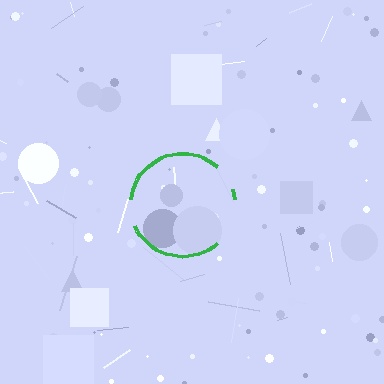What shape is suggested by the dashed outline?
The dashed outline suggests a circle.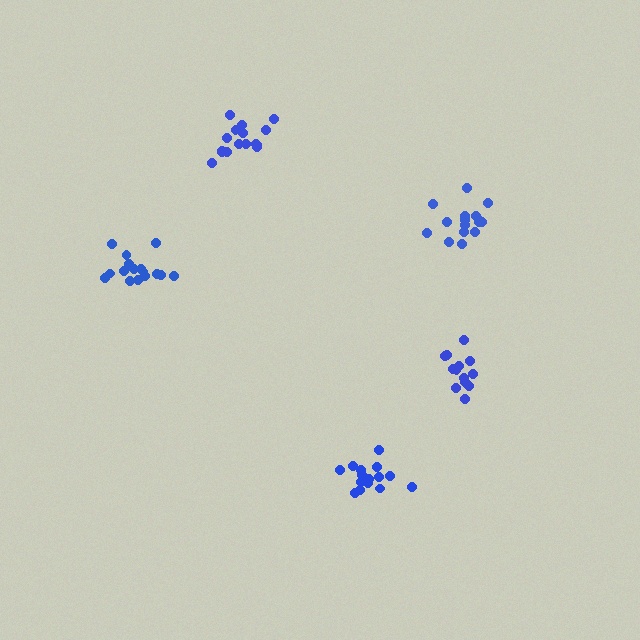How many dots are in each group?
Group 1: 16 dots, Group 2: 16 dots, Group 3: 15 dots, Group 4: 13 dots, Group 5: 16 dots (76 total).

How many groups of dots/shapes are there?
There are 5 groups.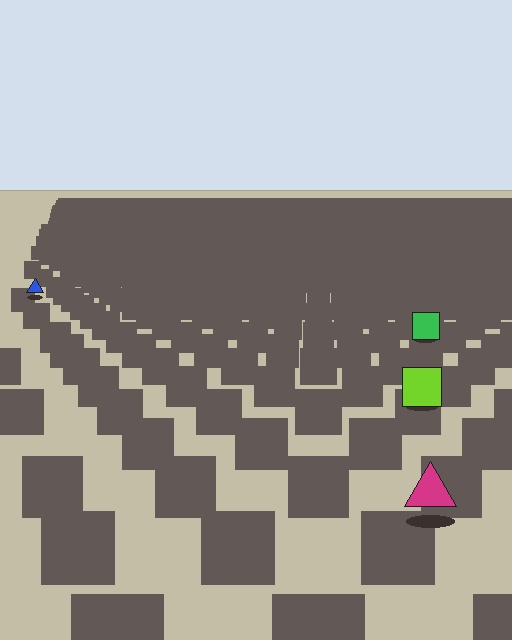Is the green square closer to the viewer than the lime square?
No. The lime square is closer — you can tell from the texture gradient: the ground texture is coarser near it.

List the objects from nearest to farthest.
From nearest to farthest: the magenta triangle, the lime square, the green square, the blue triangle.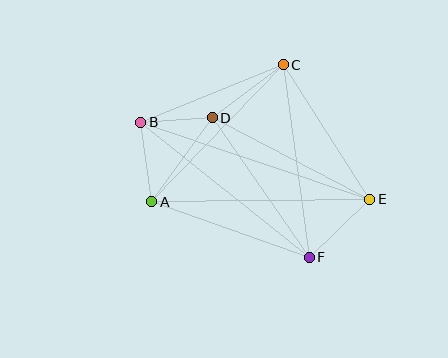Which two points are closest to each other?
Points B and D are closest to each other.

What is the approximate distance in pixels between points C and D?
The distance between C and D is approximately 89 pixels.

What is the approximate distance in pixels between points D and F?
The distance between D and F is approximately 170 pixels.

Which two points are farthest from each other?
Points B and E are farthest from each other.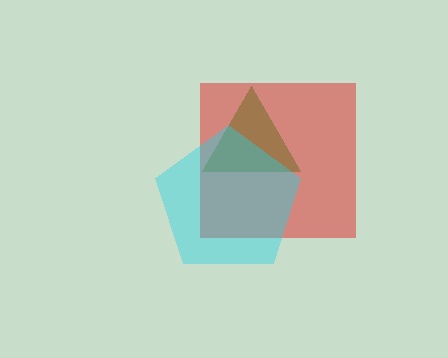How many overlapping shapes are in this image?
There are 3 overlapping shapes in the image.